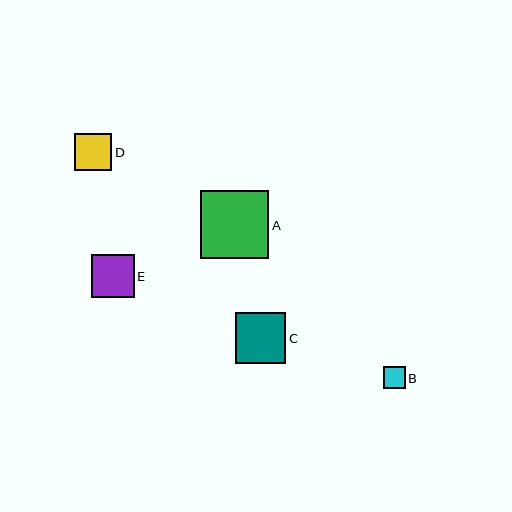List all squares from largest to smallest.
From largest to smallest: A, C, E, D, B.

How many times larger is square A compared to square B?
Square A is approximately 3.1 times the size of square B.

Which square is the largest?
Square A is the largest with a size of approximately 68 pixels.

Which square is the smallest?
Square B is the smallest with a size of approximately 22 pixels.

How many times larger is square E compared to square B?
Square E is approximately 1.9 times the size of square B.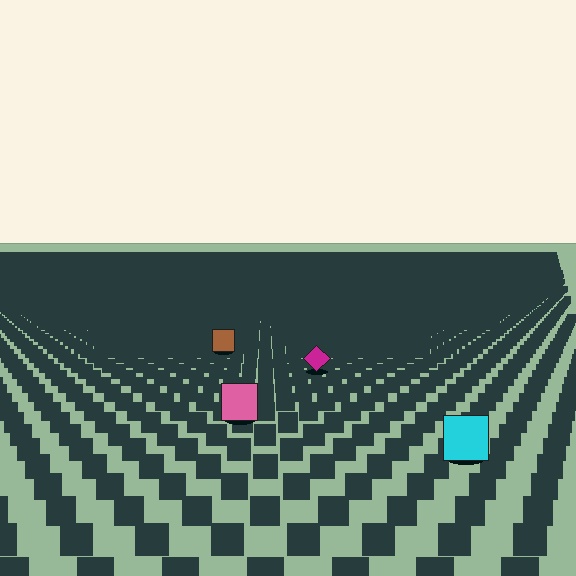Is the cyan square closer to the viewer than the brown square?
Yes. The cyan square is closer — you can tell from the texture gradient: the ground texture is coarser near it.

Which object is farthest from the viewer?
The brown square is farthest from the viewer. It appears smaller and the ground texture around it is denser.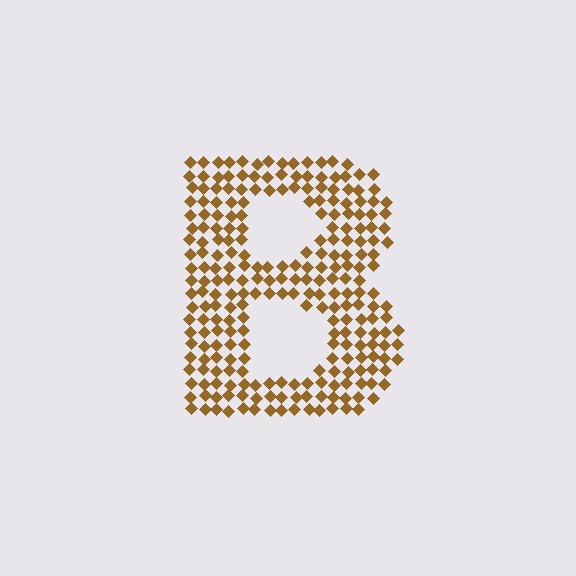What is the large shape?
The large shape is the letter B.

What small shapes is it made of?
It is made of small diamonds.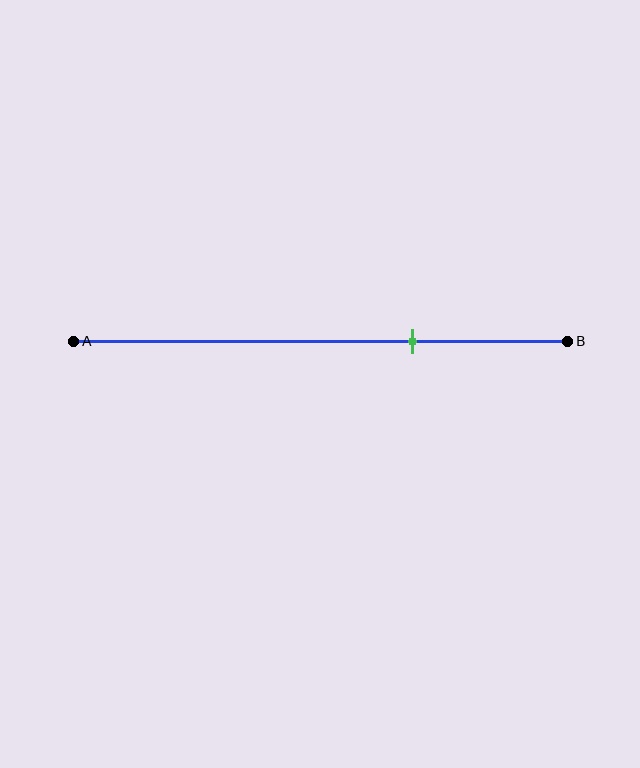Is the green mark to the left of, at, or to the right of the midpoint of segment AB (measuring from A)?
The green mark is to the right of the midpoint of segment AB.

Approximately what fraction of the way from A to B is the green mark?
The green mark is approximately 70% of the way from A to B.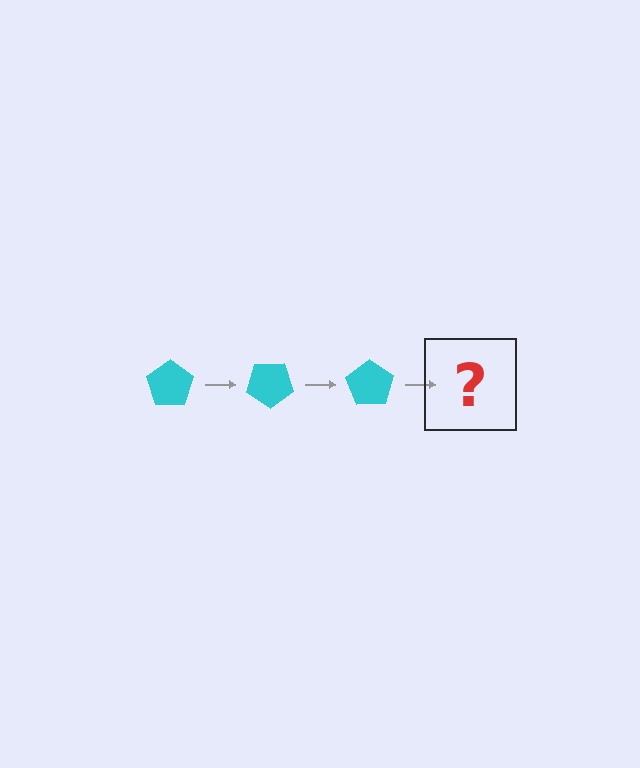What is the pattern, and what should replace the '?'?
The pattern is that the pentagon rotates 35 degrees each step. The '?' should be a cyan pentagon rotated 105 degrees.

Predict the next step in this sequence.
The next step is a cyan pentagon rotated 105 degrees.